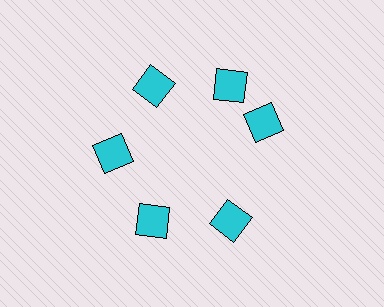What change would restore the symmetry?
The symmetry would be restored by rotating it back into even spacing with its neighbors so that all 6 diamonds sit at equal angles and equal distance from the center.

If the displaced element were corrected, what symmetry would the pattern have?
It would have 6-fold rotational symmetry — the pattern would map onto itself every 60 degrees.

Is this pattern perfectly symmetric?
No. The 6 cyan diamonds are arranged in a ring, but one element near the 3 o'clock position is rotated out of alignment along the ring, breaking the 6-fold rotational symmetry.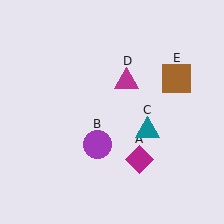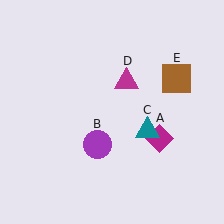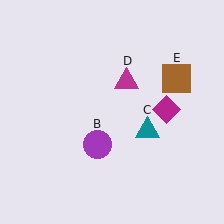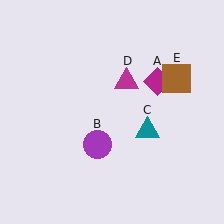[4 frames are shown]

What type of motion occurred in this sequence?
The magenta diamond (object A) rotated counterclockwise around the center of the scene.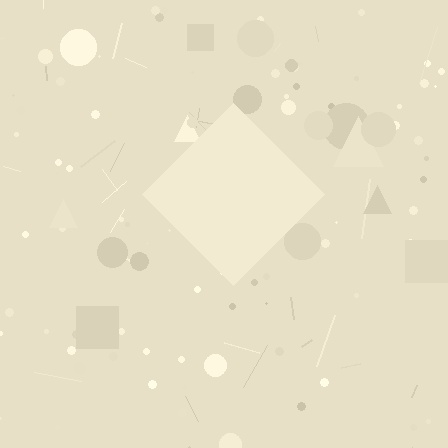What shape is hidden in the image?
A diamond is hidden in the image.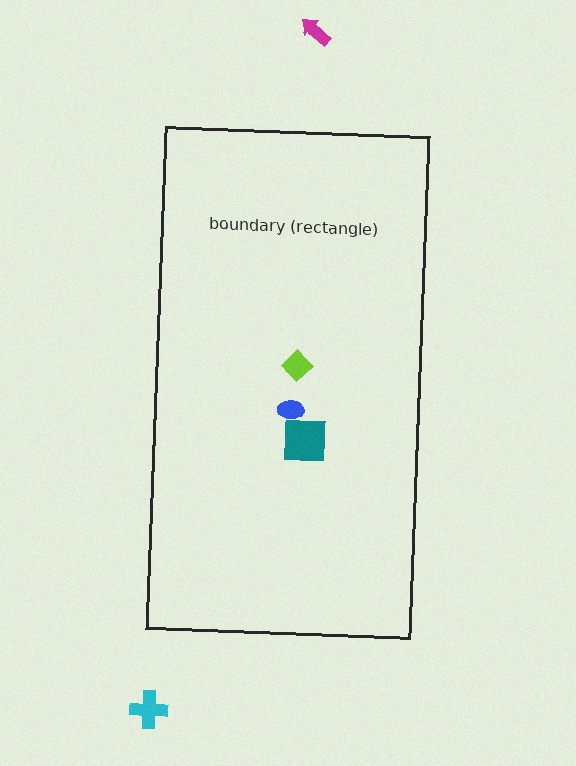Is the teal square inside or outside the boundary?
Inside.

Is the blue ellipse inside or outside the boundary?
Inside.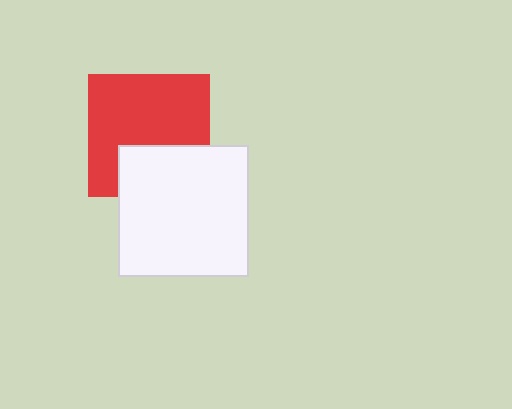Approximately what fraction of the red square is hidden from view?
Roughly 32% of the red square is hidden behind the white square.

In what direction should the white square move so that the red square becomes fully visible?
The white square should move down. That is the shortest direction to clear the overlap and leave the red square fully visible.